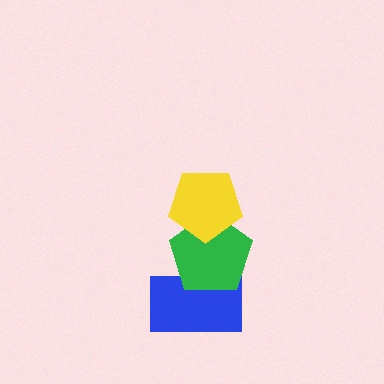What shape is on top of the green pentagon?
The yellow pentagon is on top of the green pentagon.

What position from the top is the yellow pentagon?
The yellow pentagon is 1st from the top.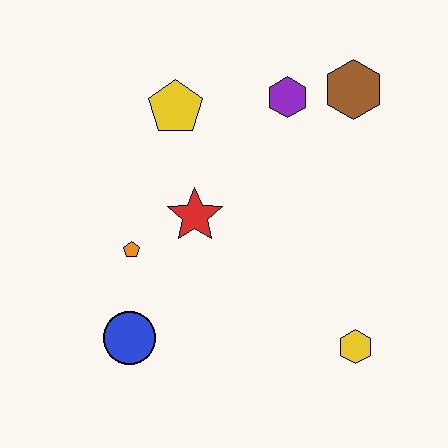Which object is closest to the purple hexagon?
The brown hexagon is closest to the purple hexagon.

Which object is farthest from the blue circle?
The brown hexagon is farthest from the blue circle.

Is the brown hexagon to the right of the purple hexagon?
Yes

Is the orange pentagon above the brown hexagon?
No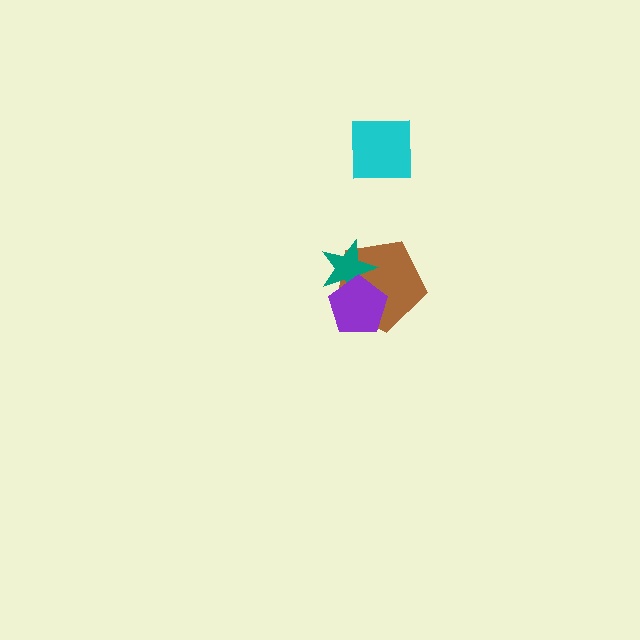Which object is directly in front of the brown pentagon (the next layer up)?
The teal star is directly in front of the brown pentagon.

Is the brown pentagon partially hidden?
Yes, it is partially covered by another shape.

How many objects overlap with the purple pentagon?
2 objects overlap with the purple pentagon.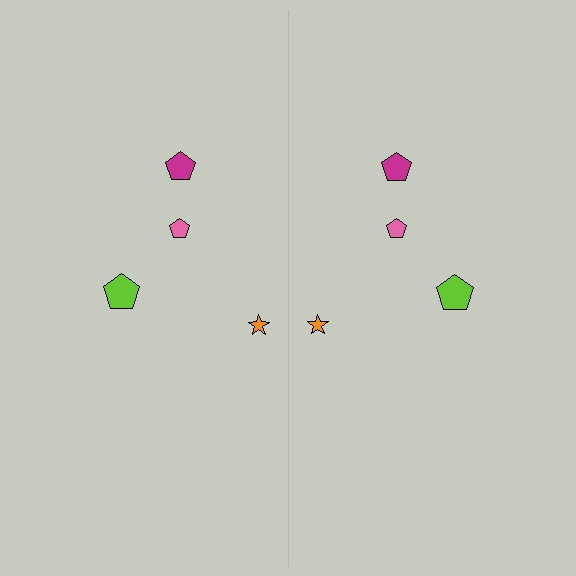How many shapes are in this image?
There are 8 shapes in this image.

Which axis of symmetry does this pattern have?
The pattern has a vertical axis of symmetry running through the center of the image.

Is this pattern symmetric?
Yes, this pattern has bilateral (reflection) symmetry.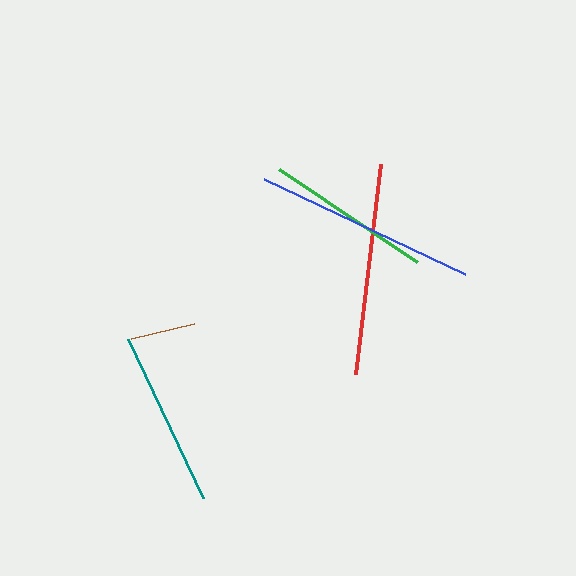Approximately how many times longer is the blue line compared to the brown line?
The blue line is approximately 3.4 times the length of the brown line.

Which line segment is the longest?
The blue line is the longest at approximately 223 pixels.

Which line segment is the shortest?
The brown line is the shortest at approximately 65 pixels.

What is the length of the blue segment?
The blue segment is approximately 223 pixels long.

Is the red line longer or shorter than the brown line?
The red line is longer than the brown line.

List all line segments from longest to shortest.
From longest to shortest: blue, red, teal, green, brown.